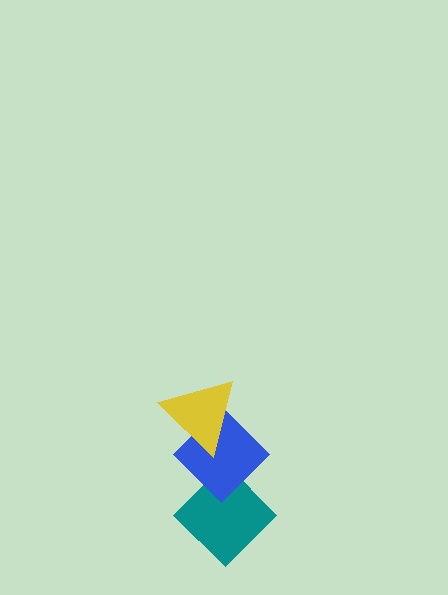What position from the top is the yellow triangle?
The yellow triangle is 1st from the top.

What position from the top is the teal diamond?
The teal diamond is 3rd from the top.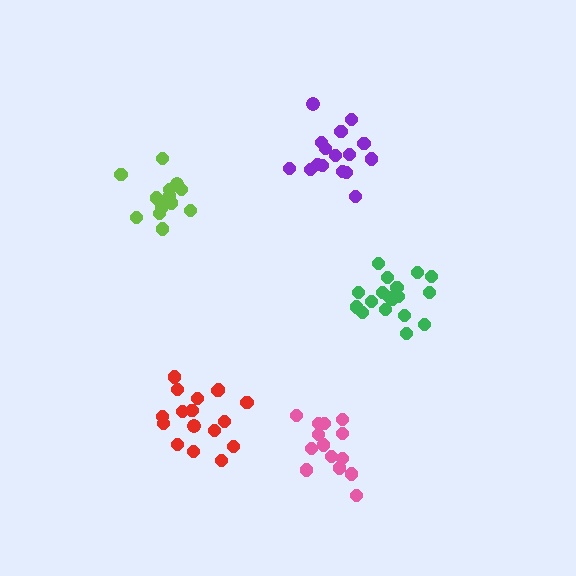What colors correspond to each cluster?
The clusters are colored: red, pink, green, lime, purple.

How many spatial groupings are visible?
There are 5 spatial groupings.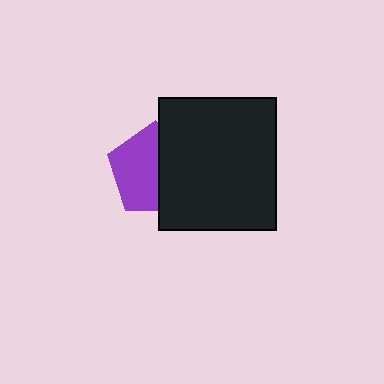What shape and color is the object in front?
The object in front is a black rectangle.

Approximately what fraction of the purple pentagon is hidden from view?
Roughly 46% of the purple pentagon is hidden behind the black rectangle.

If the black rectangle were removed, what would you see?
You would see the complete purple pentagon.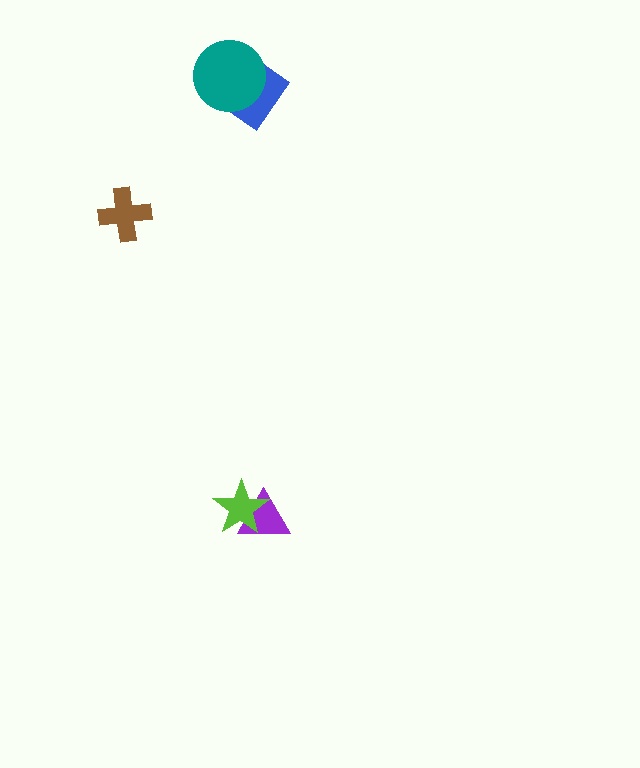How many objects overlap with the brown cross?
0 objects overlap with the brown cross.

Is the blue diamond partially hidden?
Yes, it is partially covered by another shape.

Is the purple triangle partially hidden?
Yes, it is partially covered by another shape.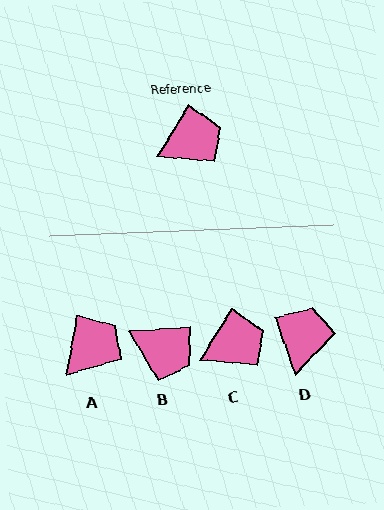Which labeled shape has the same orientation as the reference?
C.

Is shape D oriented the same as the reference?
No, it is off by about 51 degrees.